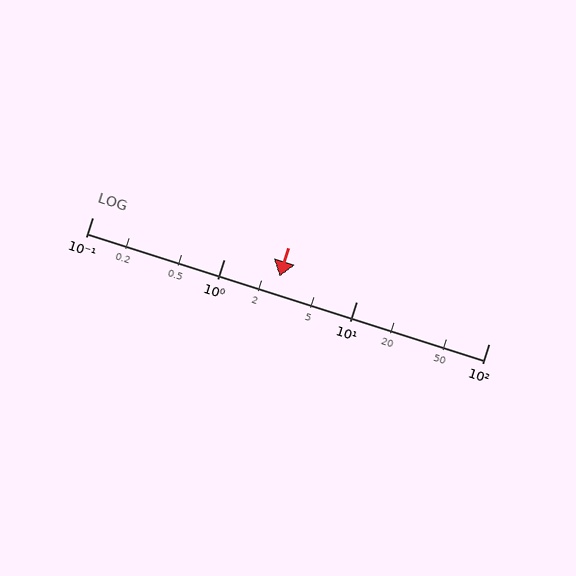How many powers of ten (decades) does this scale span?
The scale spans 3 decades, from 0.1 to 100.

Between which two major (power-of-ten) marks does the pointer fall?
The pointer is between 1 and 10.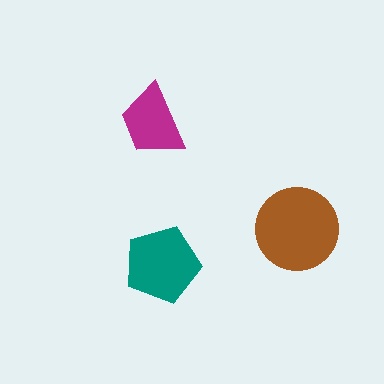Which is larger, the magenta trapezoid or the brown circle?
The brown circle.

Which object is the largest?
The brown circle.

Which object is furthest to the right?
The brown circle is rightmost.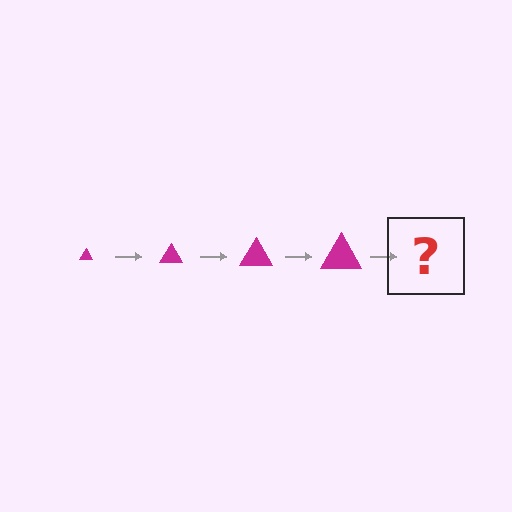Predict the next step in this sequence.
The next step is a magenta triangle, larger than the previous one.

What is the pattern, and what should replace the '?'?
The pattern is that the triangle gets progressively larger each step. The '?' should be a magenta triangle, larger than the previous one.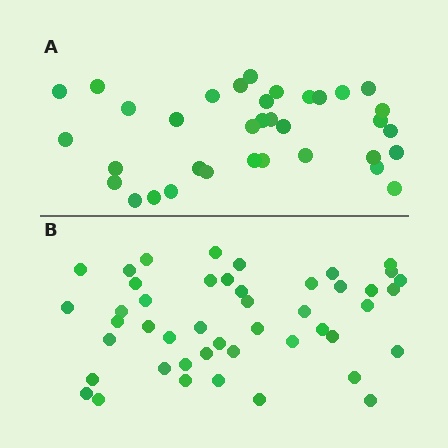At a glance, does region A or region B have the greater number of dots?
Region B (the bottom region) has more dots.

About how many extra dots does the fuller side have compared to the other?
Region B has roughly 12 or so more dots than region A.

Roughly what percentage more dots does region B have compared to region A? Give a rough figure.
About 30% more.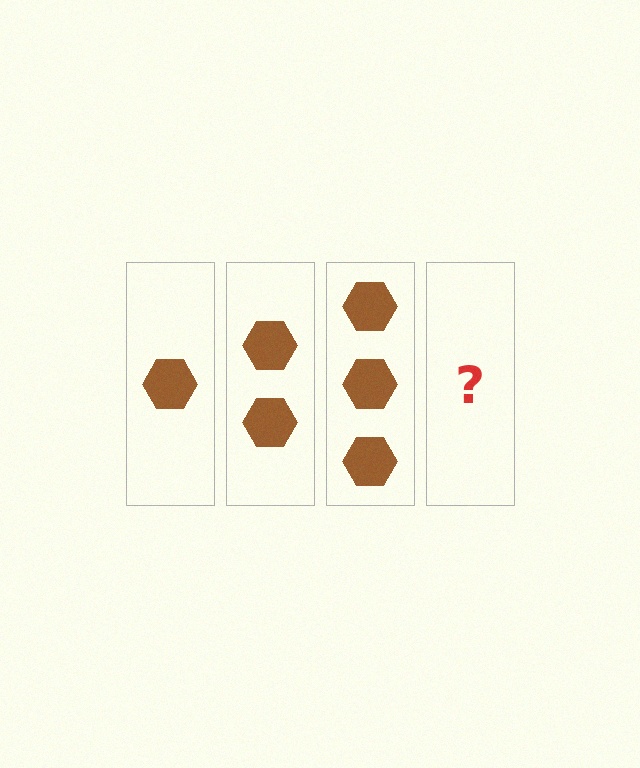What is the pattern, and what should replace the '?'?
The pattern is that each step adds one more hexagon. The '?' should be 4 hexagons.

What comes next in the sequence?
The next element should be 4 hexagons.